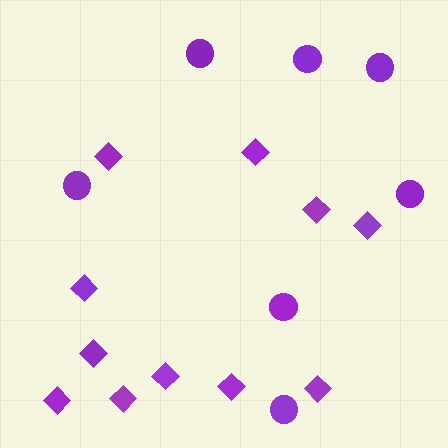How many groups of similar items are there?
There are 2 groups: one group of circles (7) and one group of diamonds (11).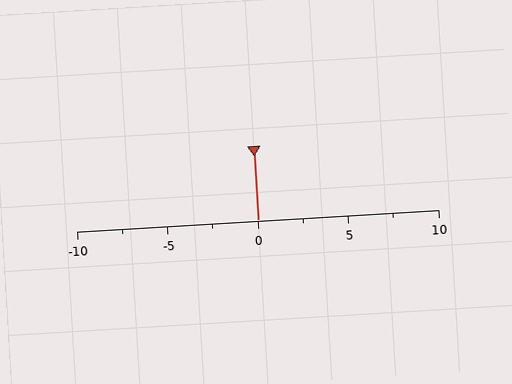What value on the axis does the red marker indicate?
The marker indicates approximately 0.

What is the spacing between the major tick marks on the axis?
The major ticks are spaced 5 apart.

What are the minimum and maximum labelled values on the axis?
The axis runs from -10 to 10.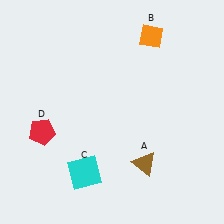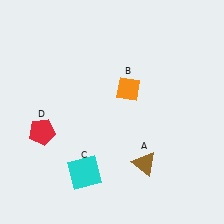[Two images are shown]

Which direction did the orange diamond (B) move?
The orange diamond (B) moved down.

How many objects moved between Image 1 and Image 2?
1 object moved between the two images.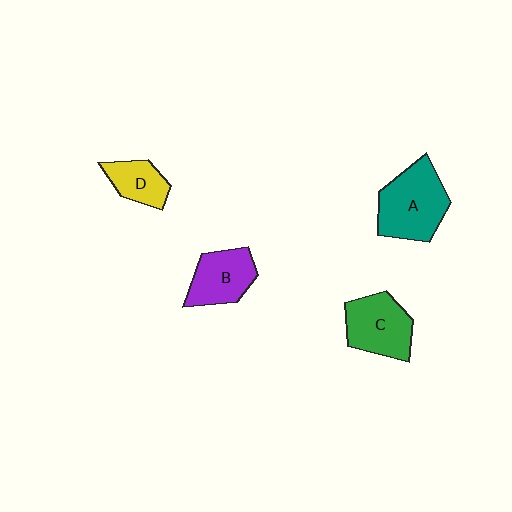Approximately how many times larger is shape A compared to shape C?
Approximately 1.2 times.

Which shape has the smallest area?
Shape D (yellow).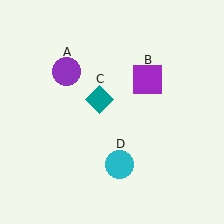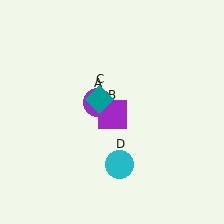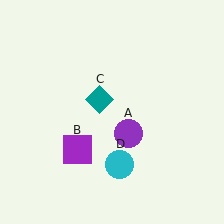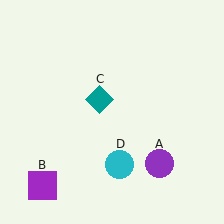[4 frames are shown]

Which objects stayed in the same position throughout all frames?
Teal diamond (object C) and cyan circle (object D) remained stationary.